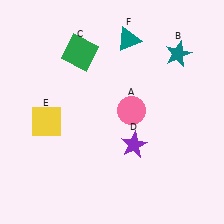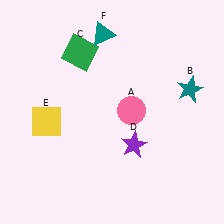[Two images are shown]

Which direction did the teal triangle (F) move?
The teal triangle (F) moved left.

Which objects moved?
The objects that moved are: the teal star (B), the teal triangle (F).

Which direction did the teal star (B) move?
The teal star (B) moved down.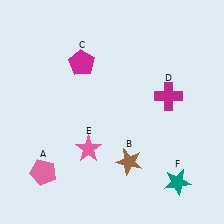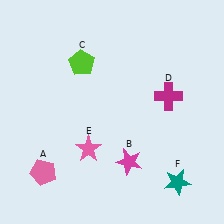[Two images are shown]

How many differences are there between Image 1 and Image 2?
There are 2 differences between the two images.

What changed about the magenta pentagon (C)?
In Image 1, C is magenta. In Image 2, it changed to lime.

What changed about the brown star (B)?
In Image 1, B is brown. In Image 2, it changed to magenta.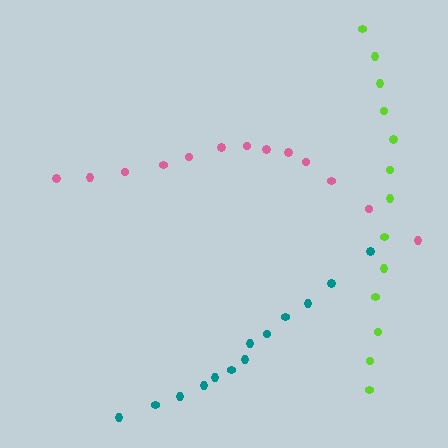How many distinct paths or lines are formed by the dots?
There are 3 distinct paths.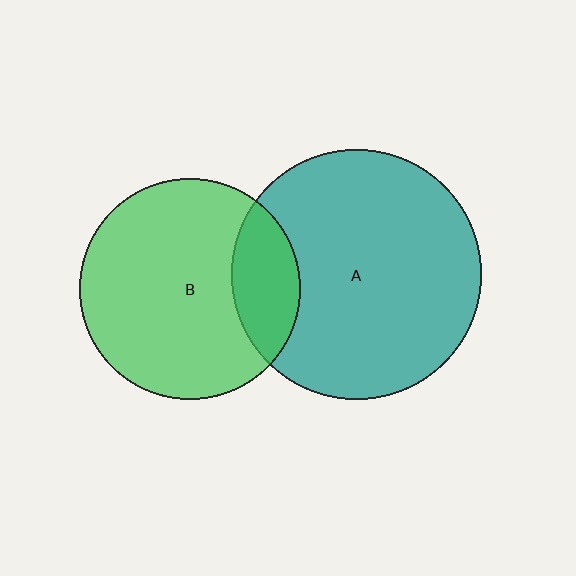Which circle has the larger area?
Circle A (teal).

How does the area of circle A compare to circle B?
Approximately 1.3 times.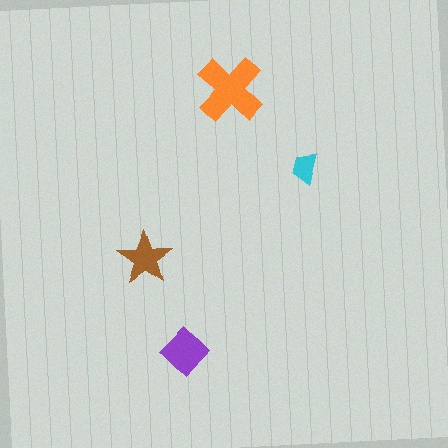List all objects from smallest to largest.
The cyan trapezoid, the brown star, the purple diamond, the orange cross.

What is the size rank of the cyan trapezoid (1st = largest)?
4th.